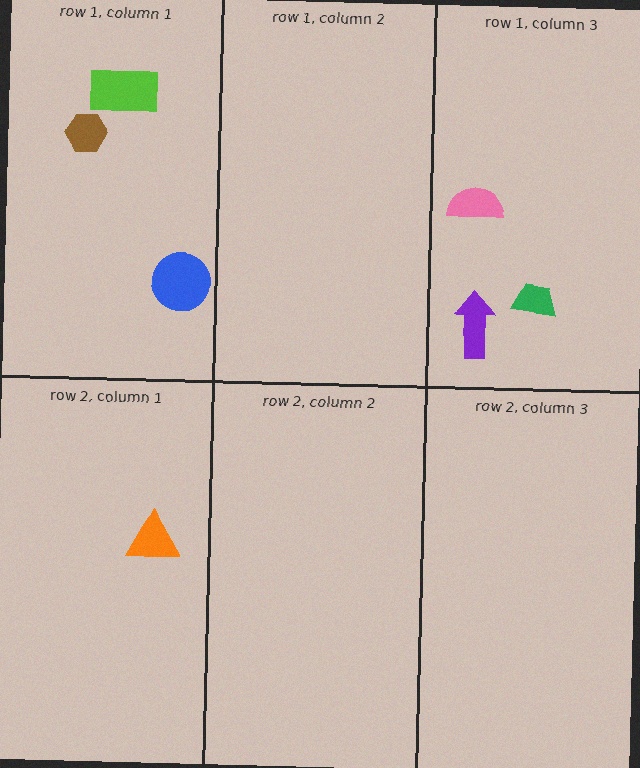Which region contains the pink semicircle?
The row 1, column 3 region.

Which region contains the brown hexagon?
The row 1, column 1 region.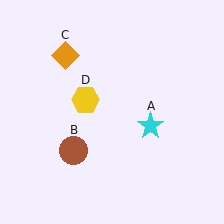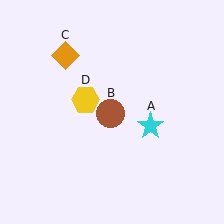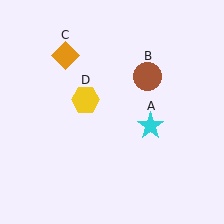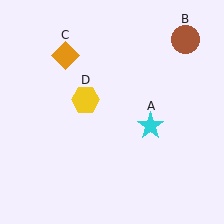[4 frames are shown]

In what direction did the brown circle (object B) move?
The brown circle (object B) moved up and to the right.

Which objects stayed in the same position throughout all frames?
Cyan star (object A) and orange diamond (object C) and yellow hexagon (object D) remained stationary.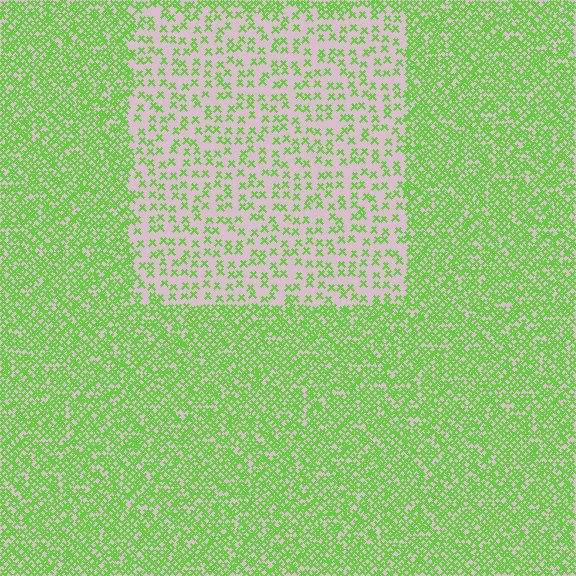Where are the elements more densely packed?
The elements are more densely packed outside the rectangle boundary.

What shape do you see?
I see a rectangle.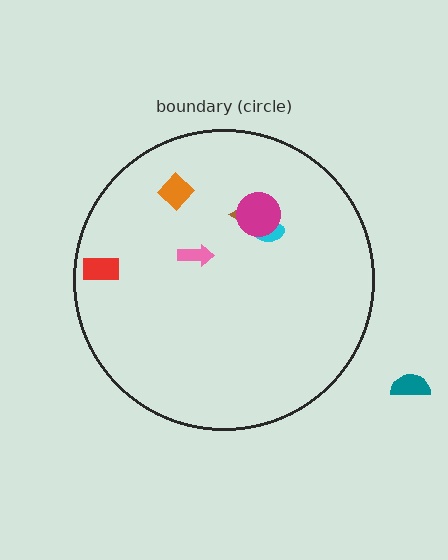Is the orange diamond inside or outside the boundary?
Inside.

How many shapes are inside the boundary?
6 inside, 1 outside.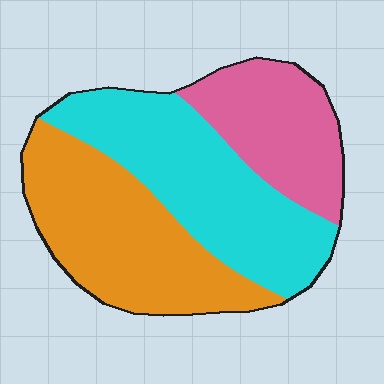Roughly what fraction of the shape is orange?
Orange takes up between a quarter and a half of the shape.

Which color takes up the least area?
Pink, at roughly 25%.